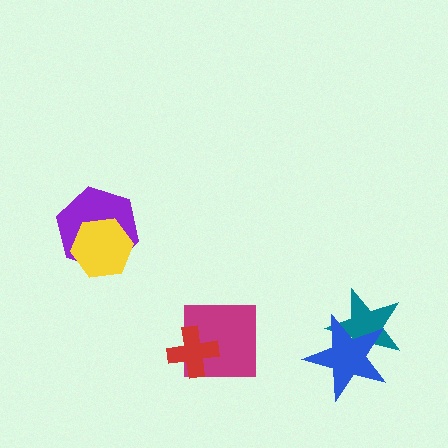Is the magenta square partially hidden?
Yes, it is partially covered by another shape.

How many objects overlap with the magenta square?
1 object overlaps with the magenta square.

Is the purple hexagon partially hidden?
Yes, it is partially covered by another shape.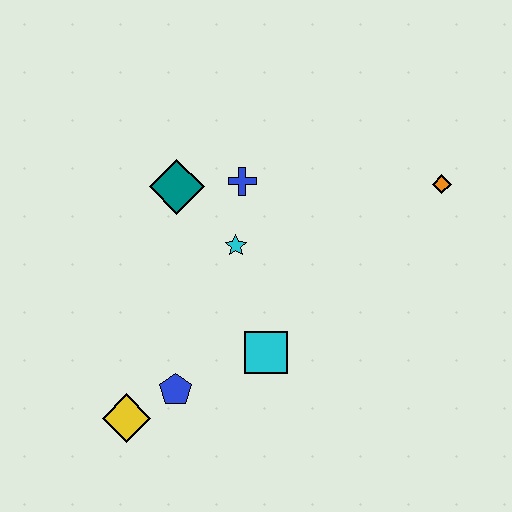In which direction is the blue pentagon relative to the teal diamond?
The blue pentagon is below the teal diamond.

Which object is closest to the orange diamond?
The blue cross is closest to the orange diamond.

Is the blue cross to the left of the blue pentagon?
No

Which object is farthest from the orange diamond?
The yellow diamond is farthest from the orange diamond.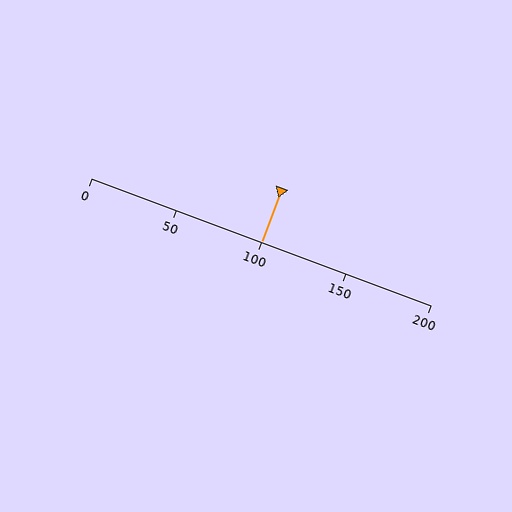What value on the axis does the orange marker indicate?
The marker indicates approximately 100.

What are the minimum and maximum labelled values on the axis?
The axis runs from 0 to 200.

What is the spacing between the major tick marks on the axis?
The major ticks are spaced 50 apart.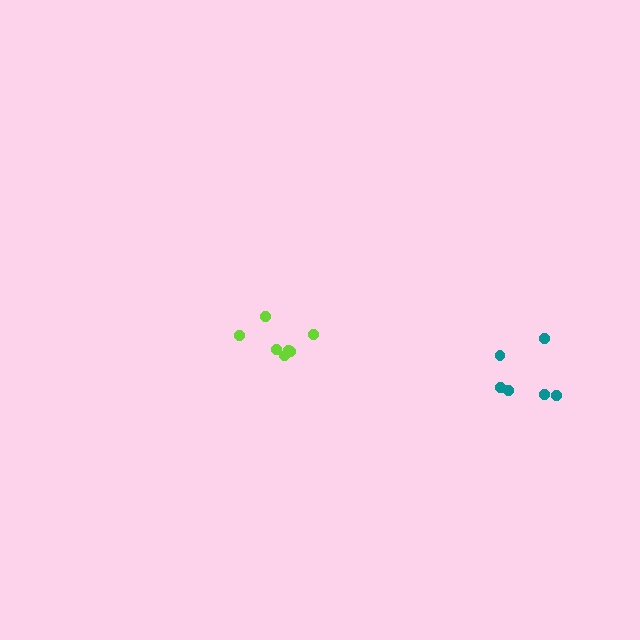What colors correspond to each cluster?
The clusters are colored: teal, lime.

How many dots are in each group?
Group 1: 6 dots, Group 2: 7 dots (13 total).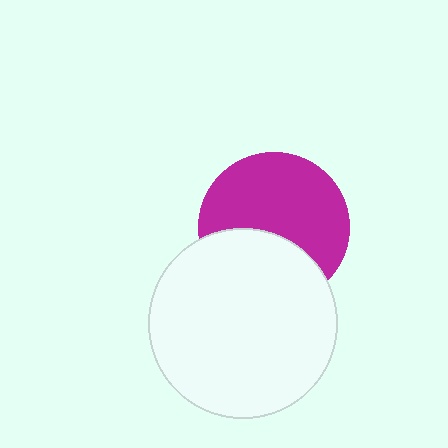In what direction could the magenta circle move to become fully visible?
The magenta circle could move up. That would shift it out from behind the white circle entirely.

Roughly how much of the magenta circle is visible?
About half of it is visible (roughly 63%).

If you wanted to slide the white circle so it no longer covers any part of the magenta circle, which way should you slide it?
Slide it down — that is the most direct way to separate the two shapes.